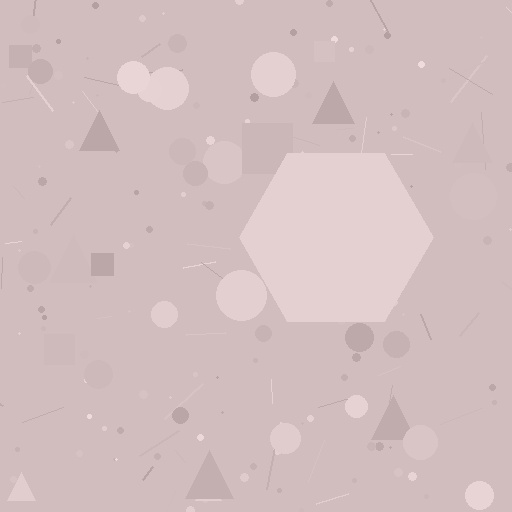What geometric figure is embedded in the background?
A hexagon is embedded in the background.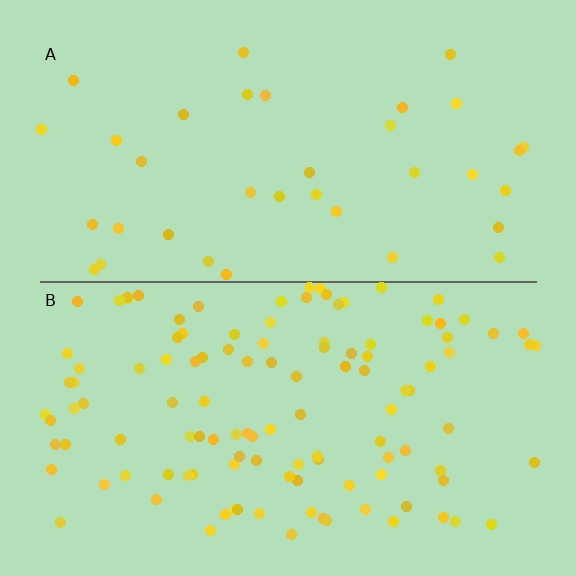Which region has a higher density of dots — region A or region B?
B (the bottom).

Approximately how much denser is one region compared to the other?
Approximately 3.3× — region B over region A.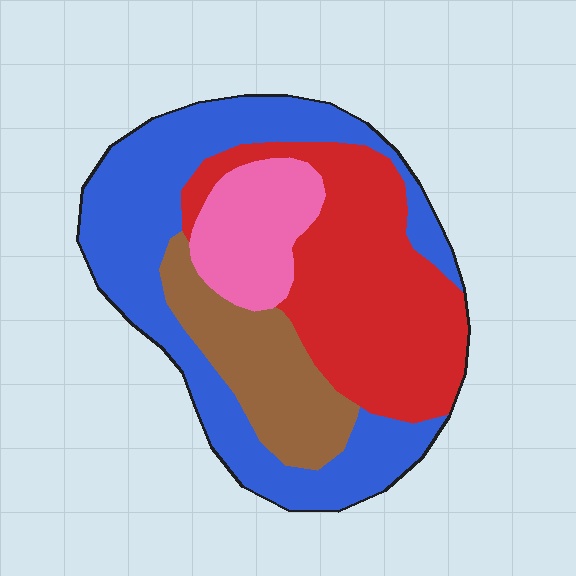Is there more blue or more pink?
Blue.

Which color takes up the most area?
Blue, at roughly 40%.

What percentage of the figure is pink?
Pink covers roughly 15% of the figure.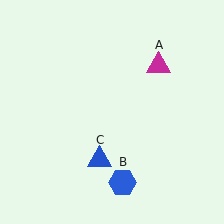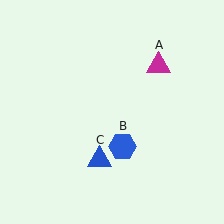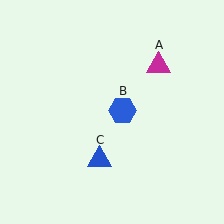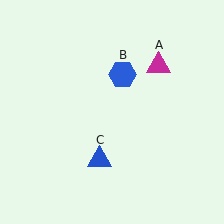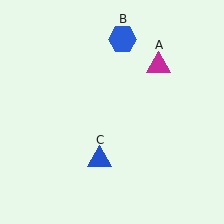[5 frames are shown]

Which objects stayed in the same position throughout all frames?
Magenta triangle (object A) and blue triangle (object C) remained stationary.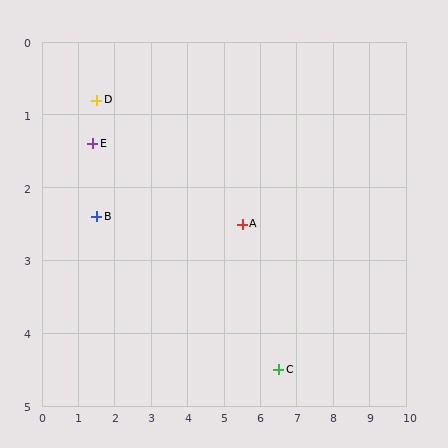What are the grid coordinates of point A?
Point A is at approximately (5.5, 2.5).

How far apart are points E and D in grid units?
Points E and D are about 0.6 grid units apart.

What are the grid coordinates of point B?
Point B is at approximately (1.5, 2.4).